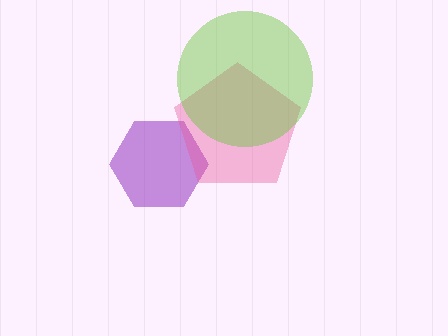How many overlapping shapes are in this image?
There are 3 overlapping shapes in the image.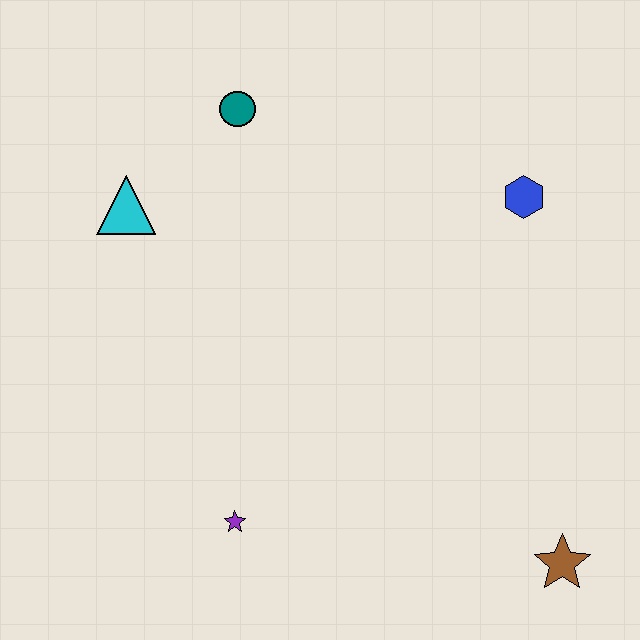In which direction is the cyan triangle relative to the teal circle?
The cyan triangle is to the left of the teal circle.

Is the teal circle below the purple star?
No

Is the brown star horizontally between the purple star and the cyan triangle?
No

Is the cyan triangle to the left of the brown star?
Yes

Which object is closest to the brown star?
The purple star is closest to the brown star.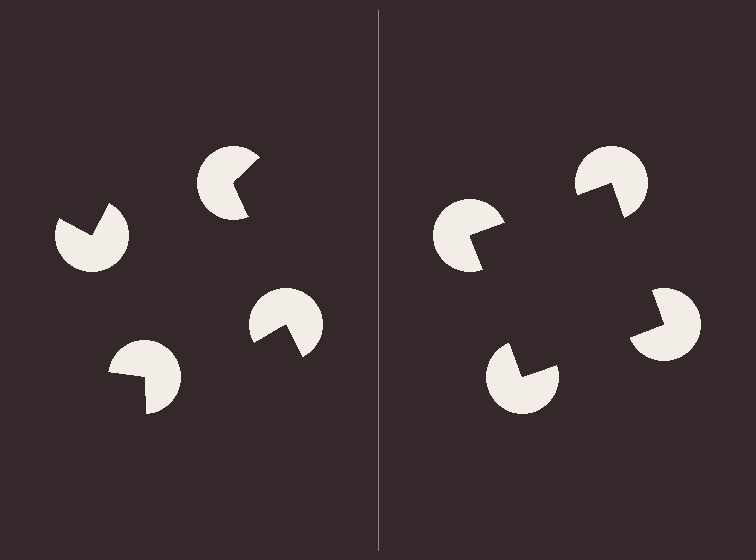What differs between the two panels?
The pac-man discs are positioned identically on both sides; only the wedge orientations differ. On the right they align to a square; on the left they are misaligned.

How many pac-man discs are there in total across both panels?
8 — 4 on each side.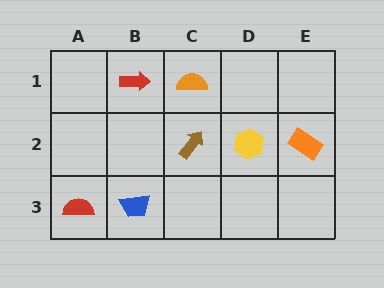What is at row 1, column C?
An orange semicircle.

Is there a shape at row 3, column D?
No, that cell is empty.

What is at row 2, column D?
A yellow hexagon.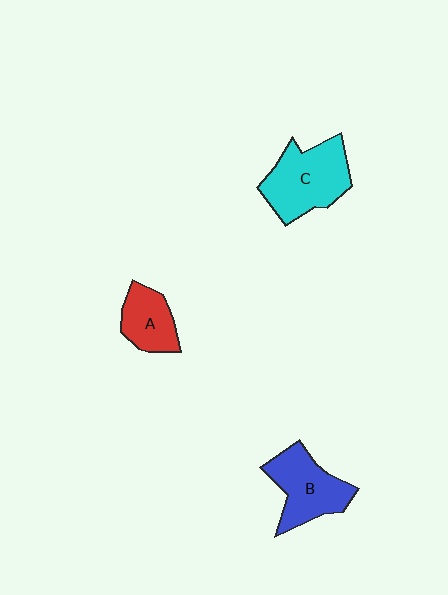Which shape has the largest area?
Shape C (cyan).